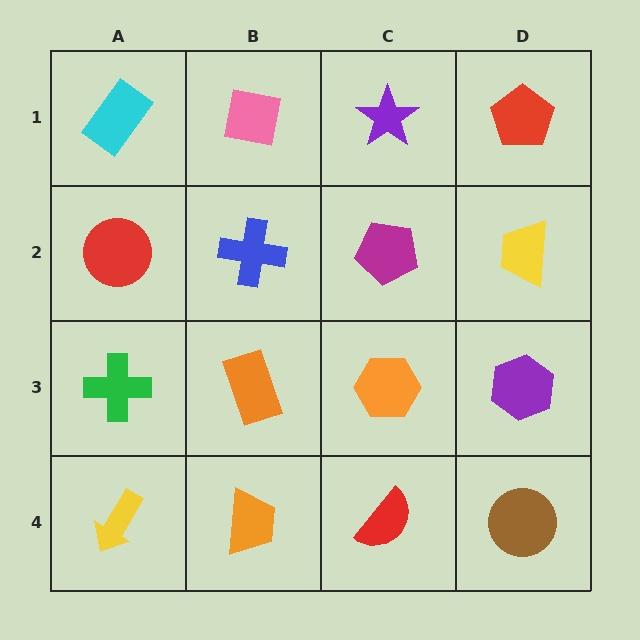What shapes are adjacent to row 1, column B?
A blue cross (row 2, column B), a cyan rectangle (row 1, column A), a purple star (row 1, column C).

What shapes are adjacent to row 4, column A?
A green cross (row 3, column A), an orange trapezoid (row 4, column B).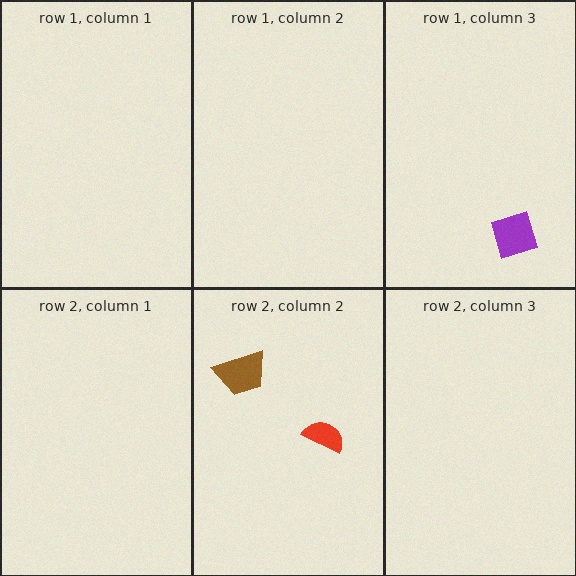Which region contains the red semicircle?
The row 2, column 2 region.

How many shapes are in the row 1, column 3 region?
1.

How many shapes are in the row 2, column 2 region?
2.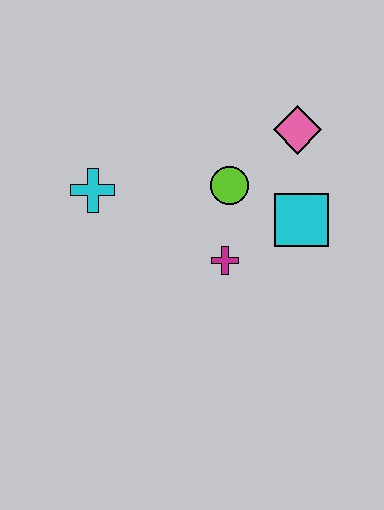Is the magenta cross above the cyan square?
No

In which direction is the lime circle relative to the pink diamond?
The lime circle is to the left of the pink diamond.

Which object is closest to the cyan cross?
The lime circle is closest to the cyan cross.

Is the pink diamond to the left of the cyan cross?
No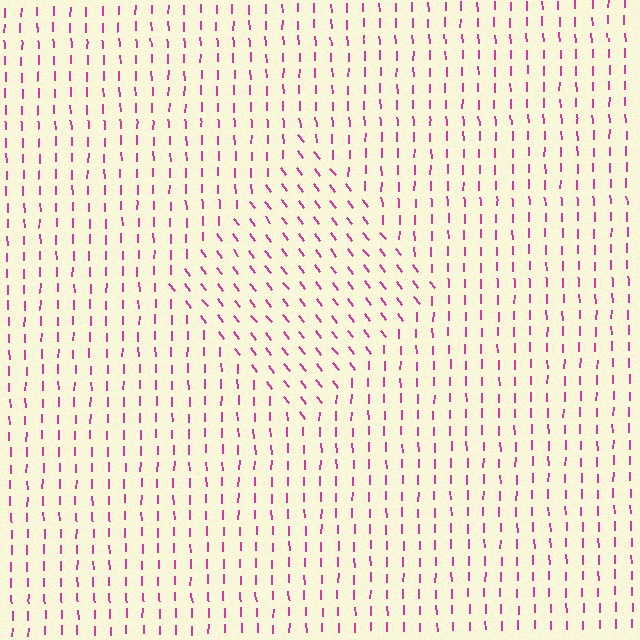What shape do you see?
I see a diamond.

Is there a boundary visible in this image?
Yes, there is a texture boundary formed by a change in line orientation.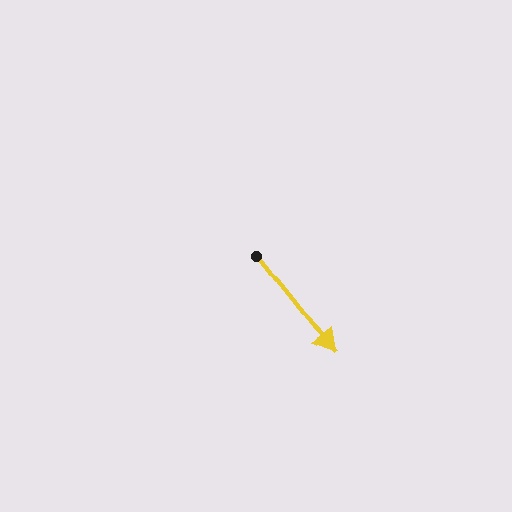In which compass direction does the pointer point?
Southeast.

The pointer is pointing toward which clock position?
Roughly 5 o'clock.